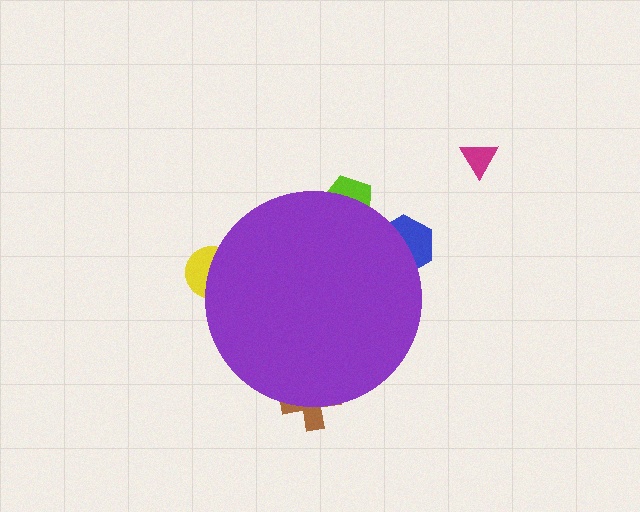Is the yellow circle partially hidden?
Yes, the yellow circle is partially hidden behind the purple circle.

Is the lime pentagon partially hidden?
Yes, the lime pentagon is partially hidden behind the purple circle.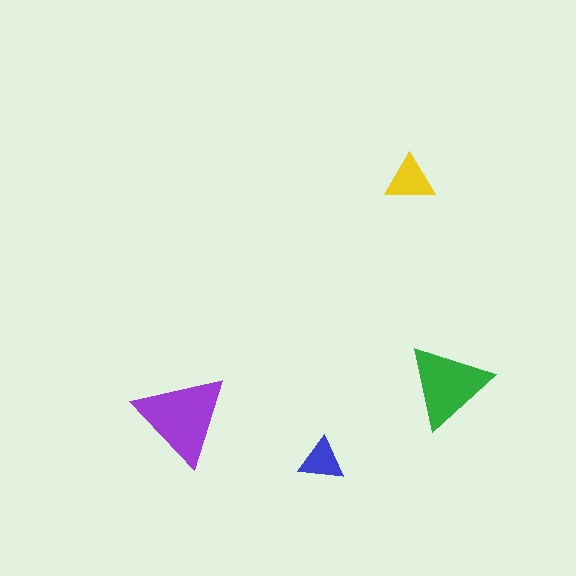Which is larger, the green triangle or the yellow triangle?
The green one.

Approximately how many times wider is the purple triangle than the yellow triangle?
About 2 times wider.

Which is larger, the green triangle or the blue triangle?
The green one.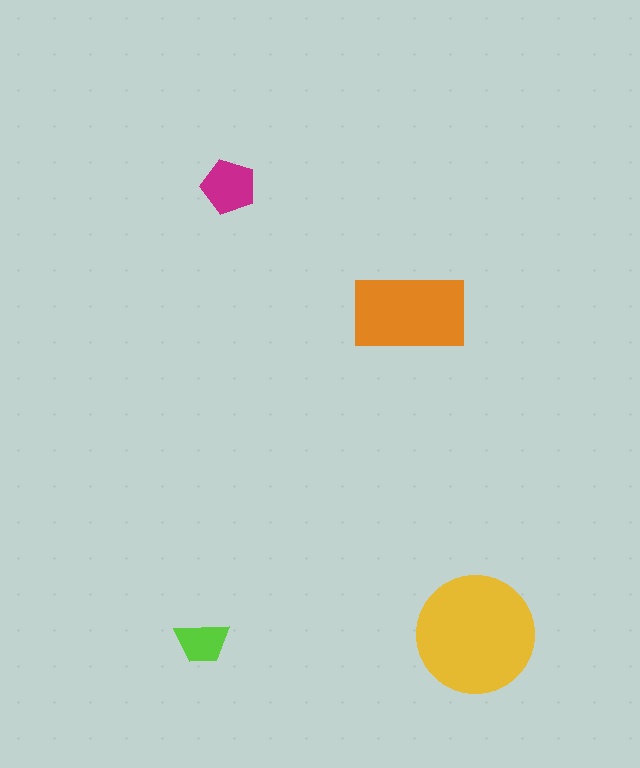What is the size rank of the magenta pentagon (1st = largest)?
3rd.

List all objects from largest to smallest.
The yellow circle, the orange rectangle, the magenta pentagon, the lime trapezoid.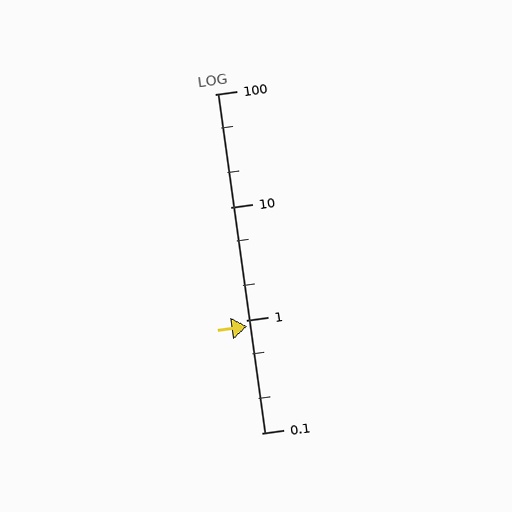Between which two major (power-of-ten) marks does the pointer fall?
The pointer is between 0.1 and 1.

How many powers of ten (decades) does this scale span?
The scale spans 3 decades, from 0.1 to 100.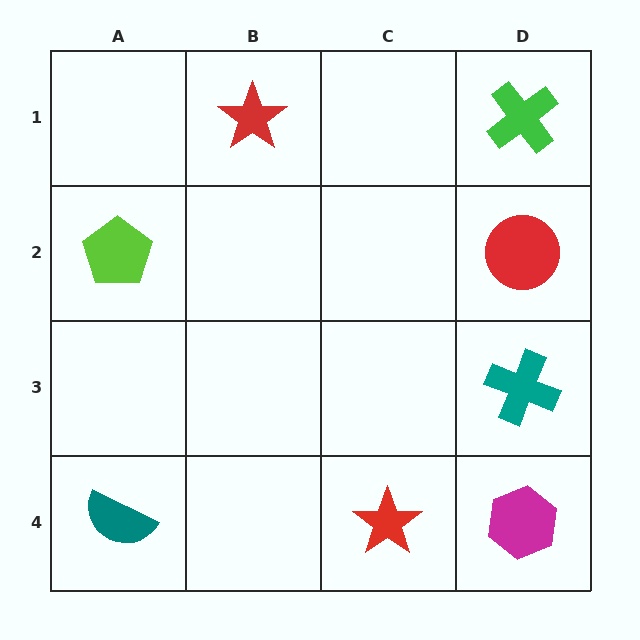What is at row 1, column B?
A red star.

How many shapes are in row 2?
2 shapes.